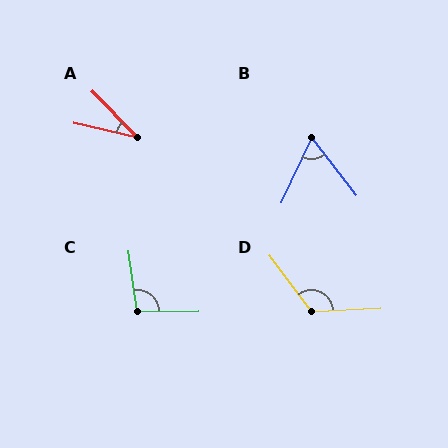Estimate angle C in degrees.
Approximately 97 degrees.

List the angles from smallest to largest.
A (32°), B (62°), C (97°), D (124°).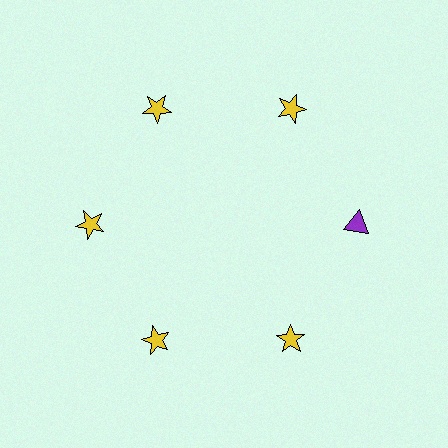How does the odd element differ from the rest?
It differs in both color (purple instead of yellow) and shape (triangle instead of star).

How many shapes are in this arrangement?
There are 6 shapes arranged in a ring pattern.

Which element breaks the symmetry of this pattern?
The purple triangle at roughly the 3 o'clock position breaks the symmetry. All other shapes are yellow stars.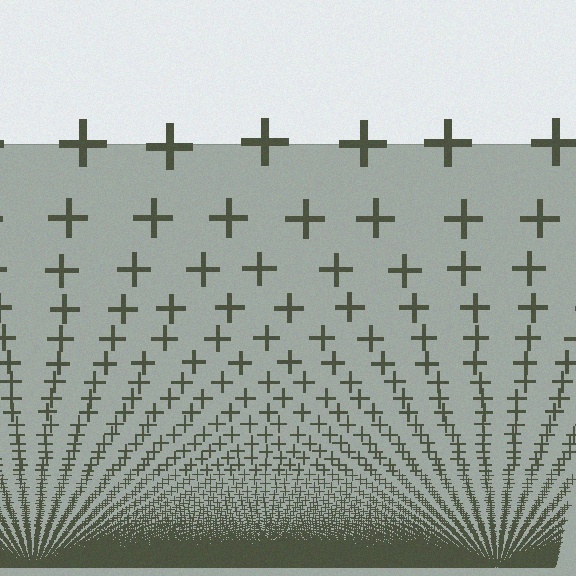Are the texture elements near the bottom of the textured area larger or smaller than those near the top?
Smaller. The gradient is inverted — elements near the bottom are smaller and denser.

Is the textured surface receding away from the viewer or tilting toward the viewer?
The surface appears to tilt toward the viewer. Texture elements get larger and sparser toward the top.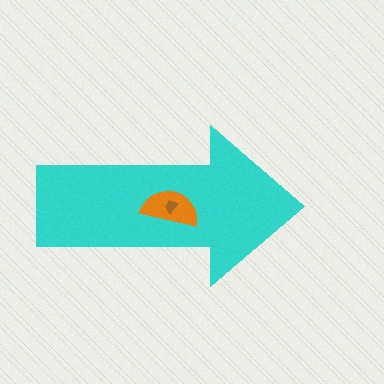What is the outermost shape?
The cyan arrow.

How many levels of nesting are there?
3.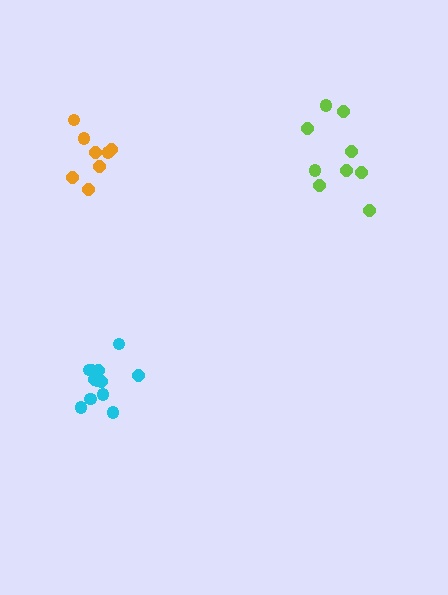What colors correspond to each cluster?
The clusters are colored: lime, cyan, orange.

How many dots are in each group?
Group 1: 9 dots, Group 2: 12 dots, Group 3: 8 dots (29 total).